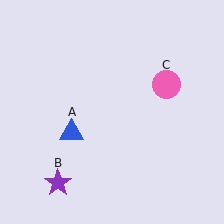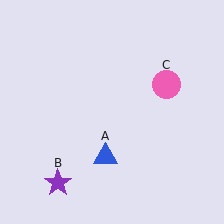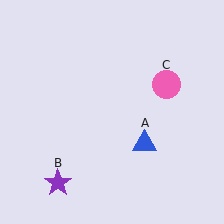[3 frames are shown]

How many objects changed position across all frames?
1 object changed position: blue triangle (object A).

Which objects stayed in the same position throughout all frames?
Purple star (object B) and pink circle (object C) remained stationary.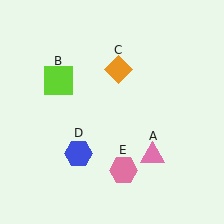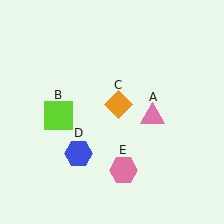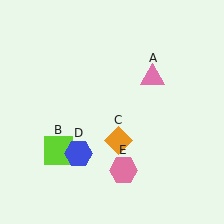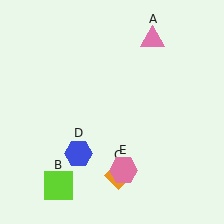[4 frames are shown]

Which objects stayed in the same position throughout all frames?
Blue hexagon (object D) and pink hexagon (object E) remained stationary.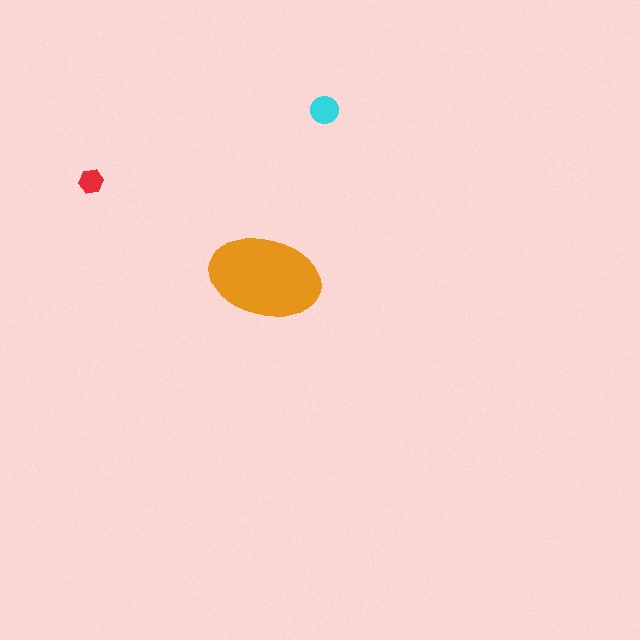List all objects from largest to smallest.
The orange ellipse, the cyan circle, the red hexagon.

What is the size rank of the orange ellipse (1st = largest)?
1st.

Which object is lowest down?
The orange ellipse is bottommost.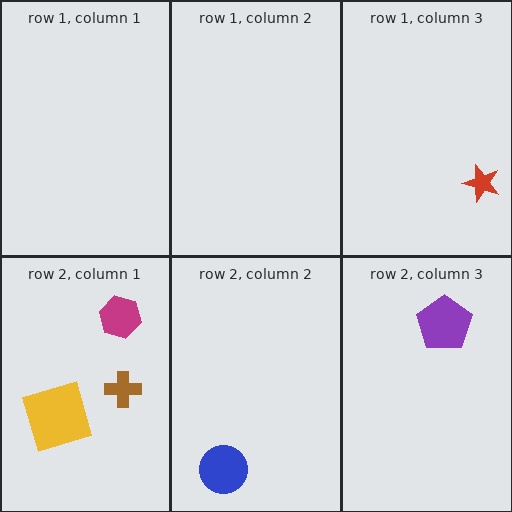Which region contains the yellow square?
The row 2, column 1 region.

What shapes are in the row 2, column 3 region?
The purple pentagon.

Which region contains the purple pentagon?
The row 2, column 3 region.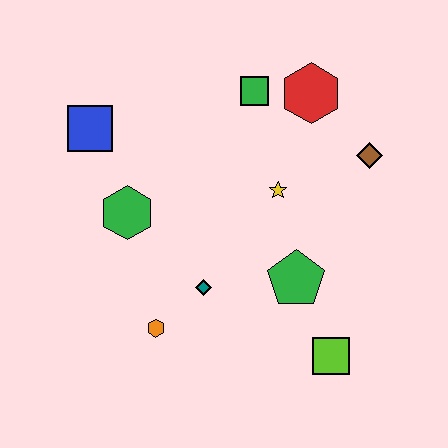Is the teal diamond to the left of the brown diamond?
Yes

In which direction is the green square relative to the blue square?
The green square is to the right of the blue square.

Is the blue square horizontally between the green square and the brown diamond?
No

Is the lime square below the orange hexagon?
Yes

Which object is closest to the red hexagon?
The green square is closest to the red hexagon.